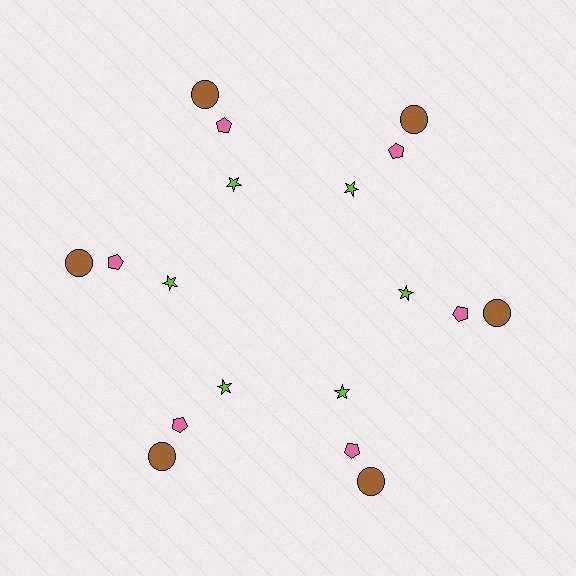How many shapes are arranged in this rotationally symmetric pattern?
There are 18 shapes, arranged in 6 groups of 3.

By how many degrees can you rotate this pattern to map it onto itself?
The pattern maps onto itself every 60 degrees of rotation.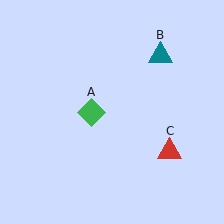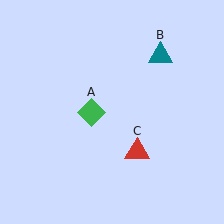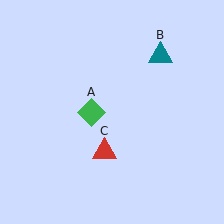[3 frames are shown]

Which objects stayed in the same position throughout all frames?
Green diamond (object A) and teal triangle (object B) remained stationary.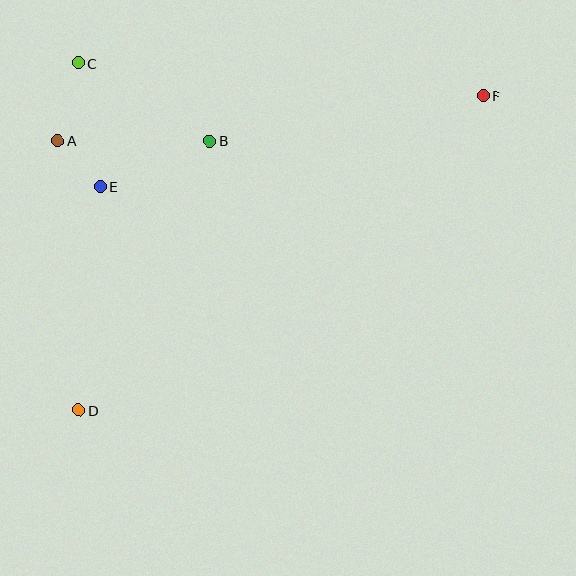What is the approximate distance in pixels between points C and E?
The distance between C and E is approximately 126 pixels.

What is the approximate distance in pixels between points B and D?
The distance between B and D is approximately 300 pixels.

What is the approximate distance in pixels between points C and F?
The distance between C and F is approximately 406 pixels.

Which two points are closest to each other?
Points A and E are closest to each other.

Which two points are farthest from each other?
Points D and F are farthest from each other.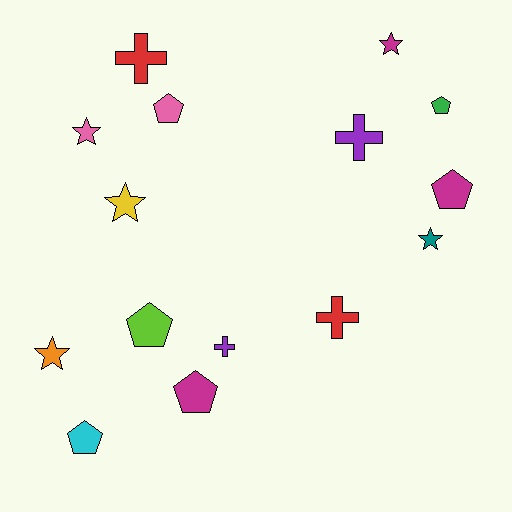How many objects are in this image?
There are 15 objects.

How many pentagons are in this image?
There are 6 pentagons.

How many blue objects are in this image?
There are no blue objects.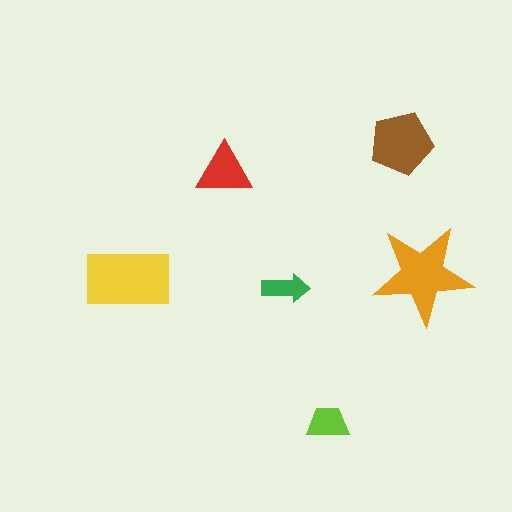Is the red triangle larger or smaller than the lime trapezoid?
Larger.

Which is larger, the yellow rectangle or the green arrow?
The yellow rectangle.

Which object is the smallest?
The green arrow.